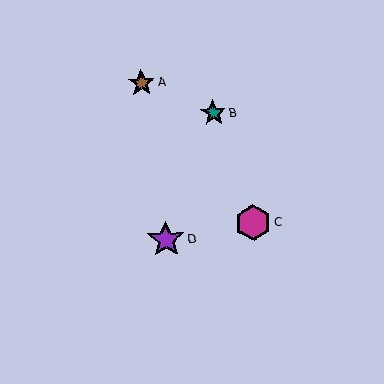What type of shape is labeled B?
Shape B is a teal star.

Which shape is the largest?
The purple star (labeled D) is the largest.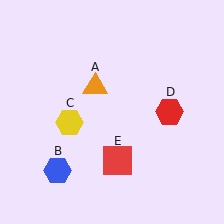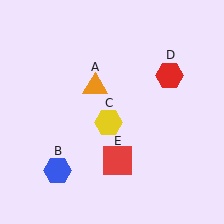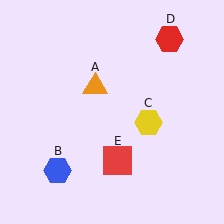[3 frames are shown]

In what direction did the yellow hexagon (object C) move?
The yellow hexagon (object C) moved right.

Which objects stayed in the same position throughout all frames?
Orange triangle (object A) and blue hexagon (object B) and red square (object E) remained stationary.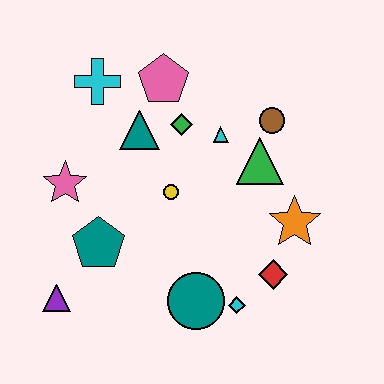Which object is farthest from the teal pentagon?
The brown circle is farthest from the teal pentagon.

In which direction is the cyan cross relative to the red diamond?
The cyan cross is above the red diamond.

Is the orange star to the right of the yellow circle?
Yes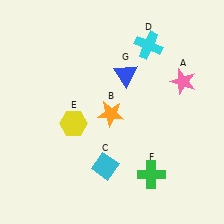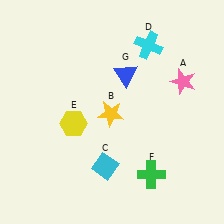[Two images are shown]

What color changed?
The star (B) changed from orange in Image 1 to yellow in Image 2.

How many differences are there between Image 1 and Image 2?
There is 1 difference between the two images.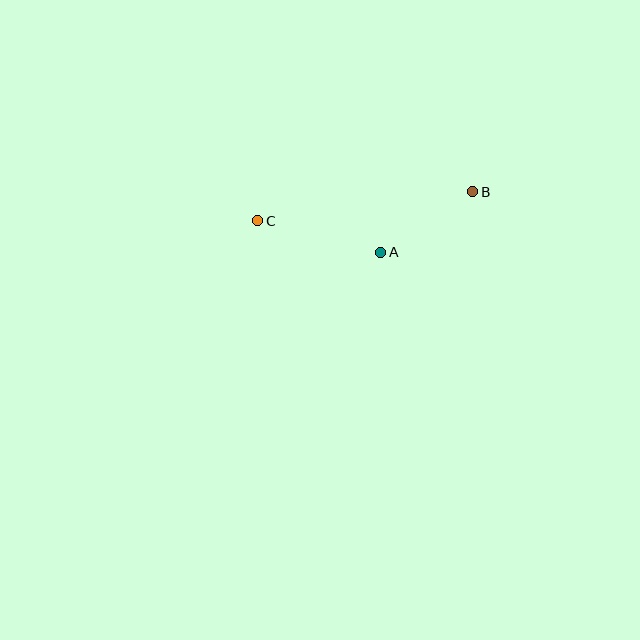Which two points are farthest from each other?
Points B and C are farthest from each other.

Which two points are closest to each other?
Points A and B are closest to each other.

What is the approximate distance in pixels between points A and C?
The distance between A and C is approximately 127 pixels.